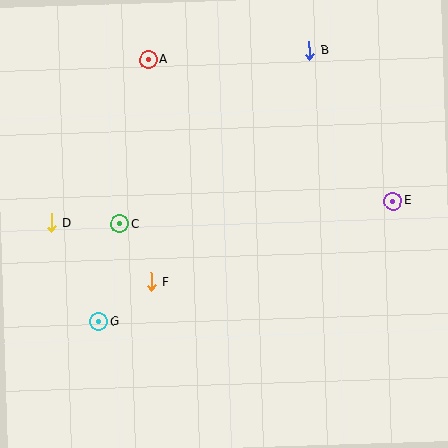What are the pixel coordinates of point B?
Point B is at (309, 50).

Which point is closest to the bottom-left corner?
Point G is closest to the bottom-left corner.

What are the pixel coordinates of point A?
Point A is at (148, 59).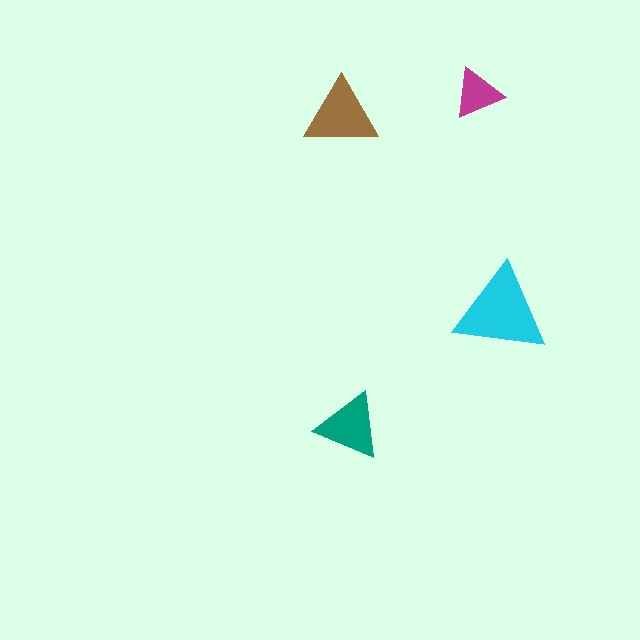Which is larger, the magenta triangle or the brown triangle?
The brown one.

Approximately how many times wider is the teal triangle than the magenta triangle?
About 1.5 times wider.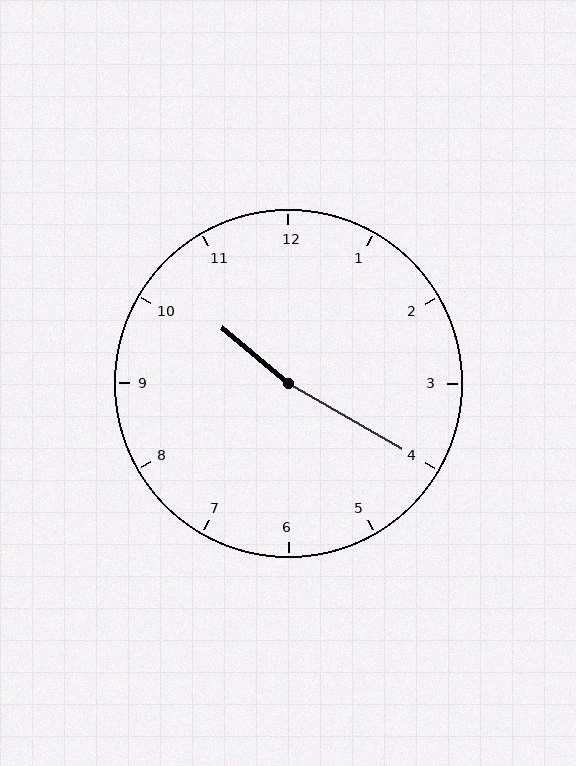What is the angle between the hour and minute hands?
Approximately 170 degrees.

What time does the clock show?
10:20.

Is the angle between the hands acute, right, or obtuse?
It is obtuse.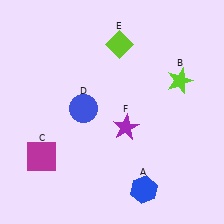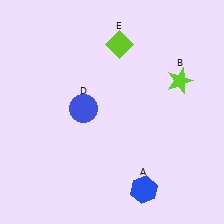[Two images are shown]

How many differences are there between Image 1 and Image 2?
There are 2 differences between the two images.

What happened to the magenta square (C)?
The magenta square (C) was removed in Image 2. It was in the bottom-left area of Image 1.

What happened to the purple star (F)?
The purple star (F) was removed in Image 2. It was in the bottom-right area of Image 1.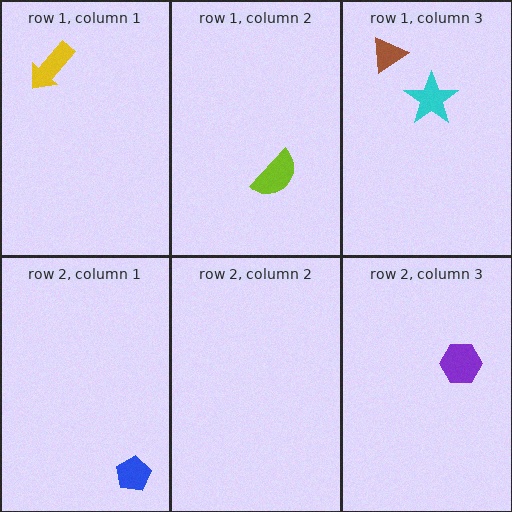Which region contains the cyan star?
The row 1, column 3 region.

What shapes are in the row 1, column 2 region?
The lime semicircle.